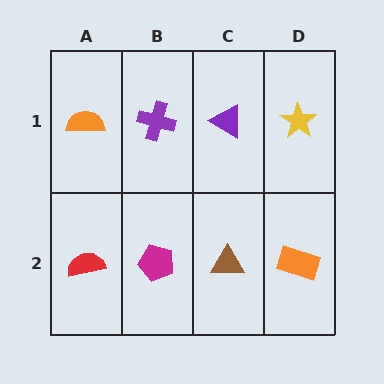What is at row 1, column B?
A purple cross.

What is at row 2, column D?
An orange rectangle.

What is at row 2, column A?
A red semicircle.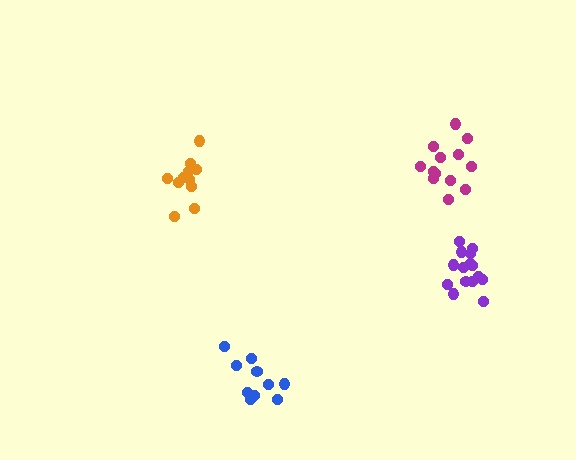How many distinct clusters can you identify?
There are 4 distinct clusters.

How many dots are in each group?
Group 1: 11 dots, Group 2: 15 dots, Group 3: 10 dots, Group 4: 13 dots (49 total).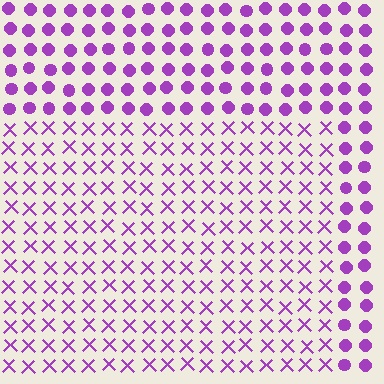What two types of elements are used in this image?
The image uses X marks inside the rectangle region and circles outside it.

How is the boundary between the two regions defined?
The boundary is defined by a change in element shape: X marks inside vs. circles outside. All elements share the same color and spacing.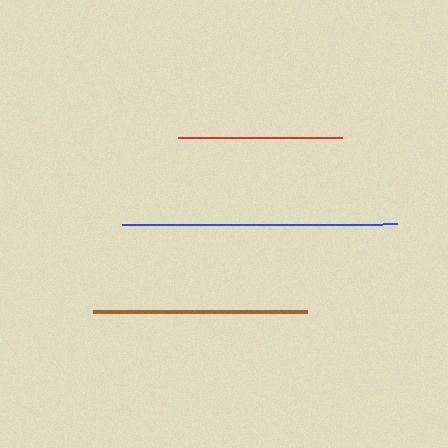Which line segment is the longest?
The blue line is the longest at approximately 275 pixels.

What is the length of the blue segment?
The blue segment is approximately 275 pixels long.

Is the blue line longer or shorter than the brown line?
The blue line is longer than the brown line.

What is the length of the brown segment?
The brown segment is approximately 215 pixels long.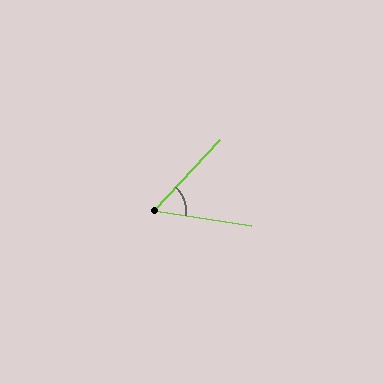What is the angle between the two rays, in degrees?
Approximately 56 degrees.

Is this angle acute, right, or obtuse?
It is acute.